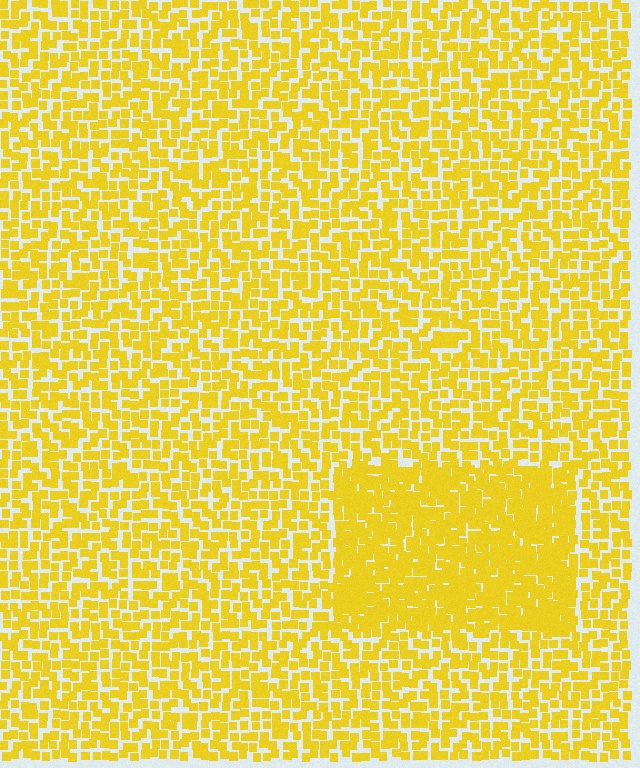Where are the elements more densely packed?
The elements are more densely packed inside the rectangle boundary.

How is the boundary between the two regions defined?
The boundary is defined by a change in element density (approximately 1.7x ratio). All elements are the same color, size, and shape.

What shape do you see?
I see a rectangle.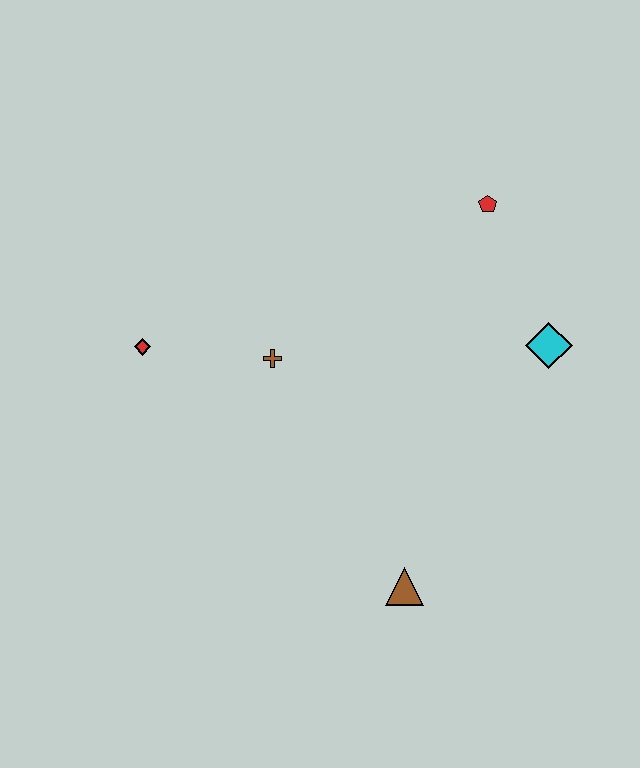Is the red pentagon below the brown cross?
No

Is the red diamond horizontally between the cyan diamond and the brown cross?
No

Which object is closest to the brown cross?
The red diamond is closest to the brown cross.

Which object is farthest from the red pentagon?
The brown triangle is farthest from the red pentagon.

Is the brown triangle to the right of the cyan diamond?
No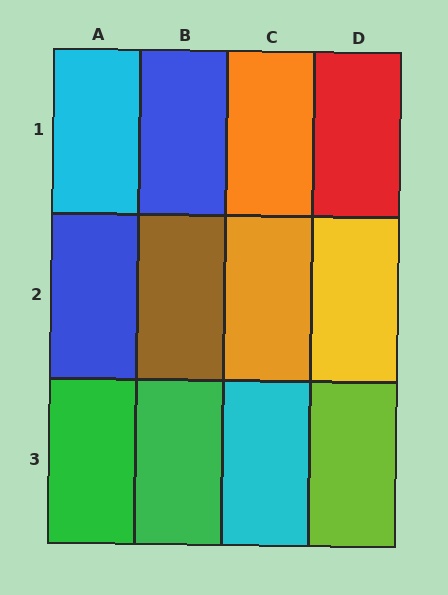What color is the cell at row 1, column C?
Orange.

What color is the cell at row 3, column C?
Cyan.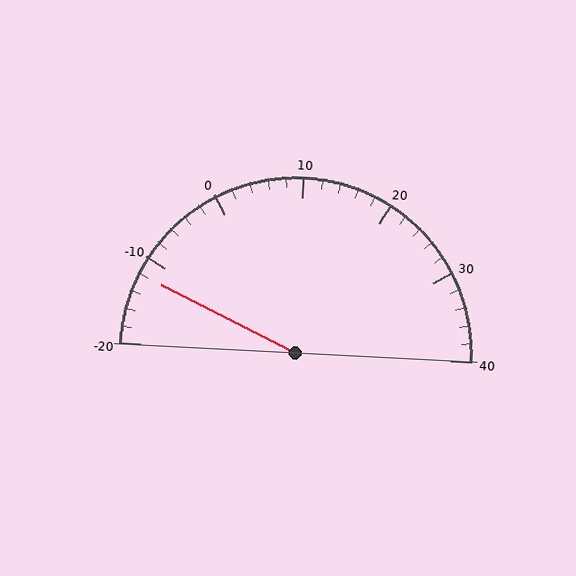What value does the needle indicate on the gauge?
The needle indicates approximately -12.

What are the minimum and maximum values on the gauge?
The gauge ranges from -20 to 40.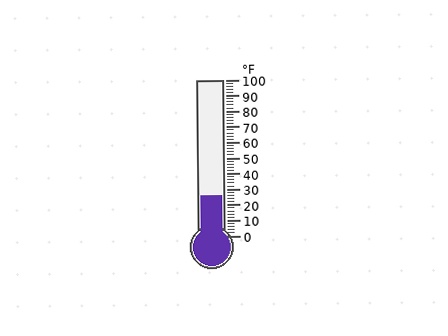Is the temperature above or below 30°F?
The temperature is below 30°F.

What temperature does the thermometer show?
The thermometer shows approximately 26°F.